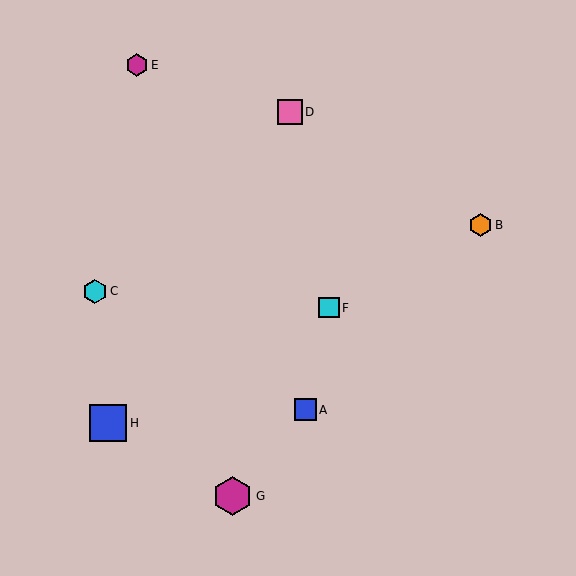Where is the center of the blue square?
The center of the blue square is at (305, 410).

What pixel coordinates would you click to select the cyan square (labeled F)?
Click at (329, 308) to select the cyan square F.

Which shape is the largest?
The magenta hexagon (labeled G) is the largest.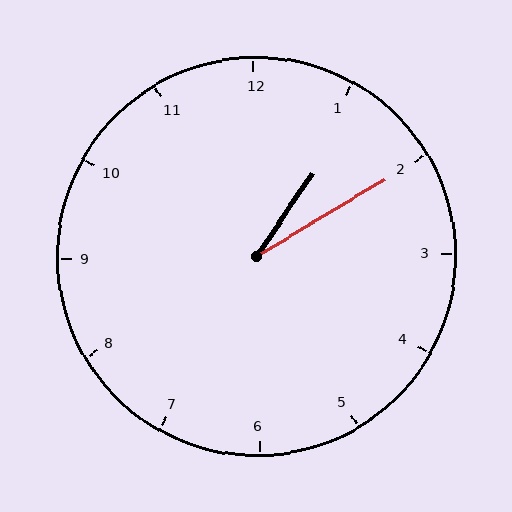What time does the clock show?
1:10.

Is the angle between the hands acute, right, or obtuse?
It is acute.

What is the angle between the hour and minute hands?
Approximately 25 degrees.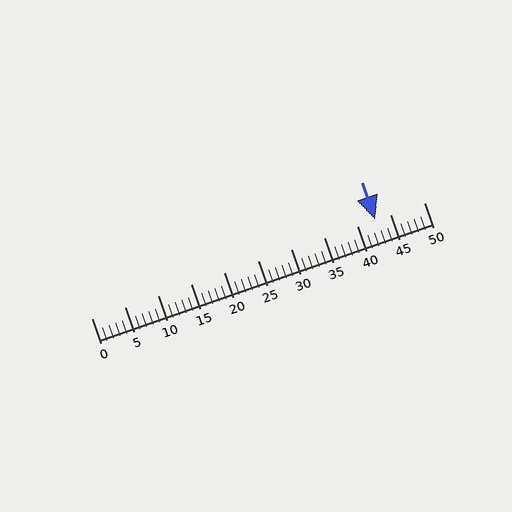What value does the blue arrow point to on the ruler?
The blue arrow points to approximately 43.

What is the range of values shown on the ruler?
The ruler shows values from 0 to 50.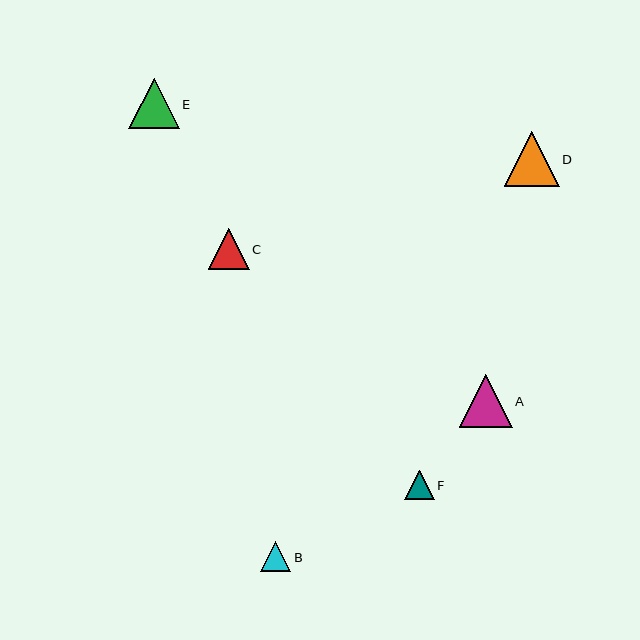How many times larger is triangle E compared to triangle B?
Triangle E is approximately 1.6 times the size of triangle B.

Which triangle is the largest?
Triangle D is the largest with a size of approximately 55 pixels.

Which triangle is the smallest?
Triangle F is the smallest with a size of approximately 29 pixels.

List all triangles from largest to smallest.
From largest to smallest: D, A, E, C, B, F.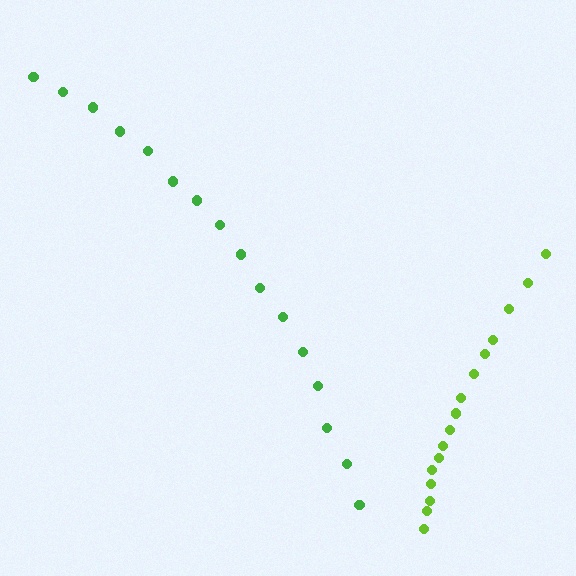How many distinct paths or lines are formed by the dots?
There are 2 distinct paths.